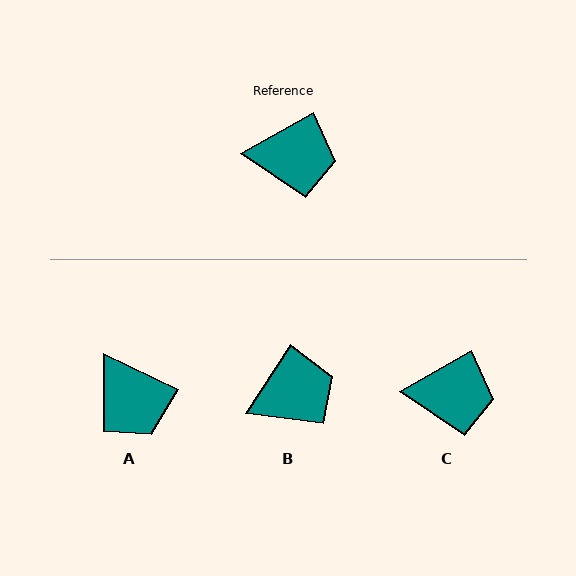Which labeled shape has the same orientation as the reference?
C.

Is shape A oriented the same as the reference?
No, it is off by about 55 degrees.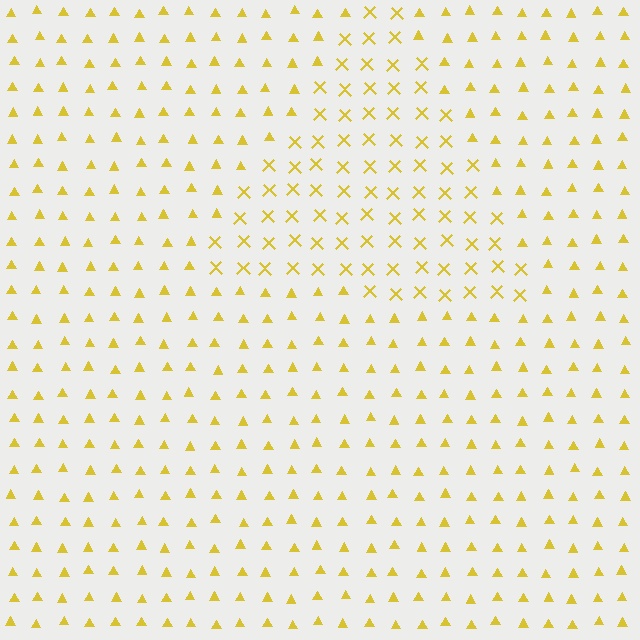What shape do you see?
I see a triangle.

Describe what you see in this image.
The image is filled with small yellow elements arranged in a uniform grid. A triangle-shaped region contains X marks, while the surrounding area contains triangles. The boundary is defined purely by the change in element shape.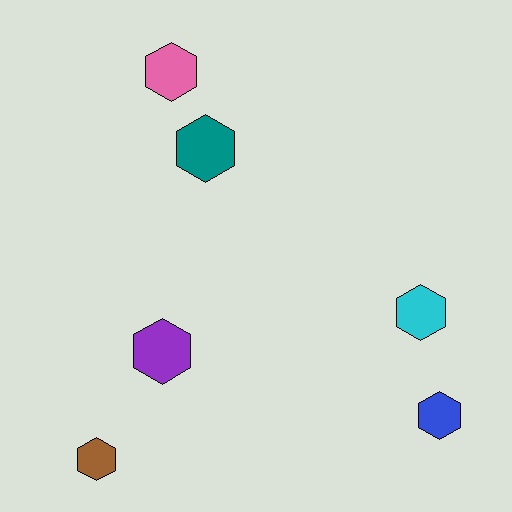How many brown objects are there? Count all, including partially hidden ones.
There is 1 brown object.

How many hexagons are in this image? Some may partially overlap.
There are 6 hexagons.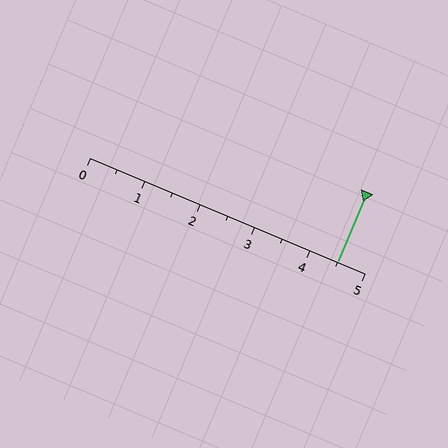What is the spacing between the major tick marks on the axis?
The major ticks are spaced 1 apart.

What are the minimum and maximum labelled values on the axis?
The axis runs from 0 to 5.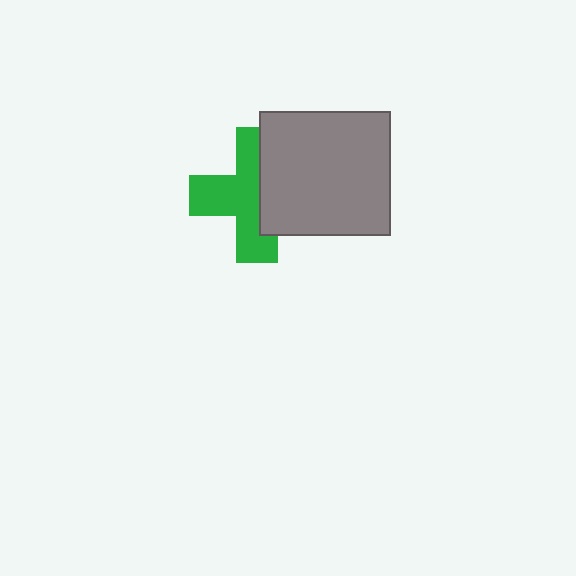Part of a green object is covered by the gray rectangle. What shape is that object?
It is a cross.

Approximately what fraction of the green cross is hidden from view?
Roughly 41% of the green cross is hidden behind the gray rectangle.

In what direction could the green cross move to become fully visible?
The green cross could move left. That would shift it out from behind the gray rectangle entirely.